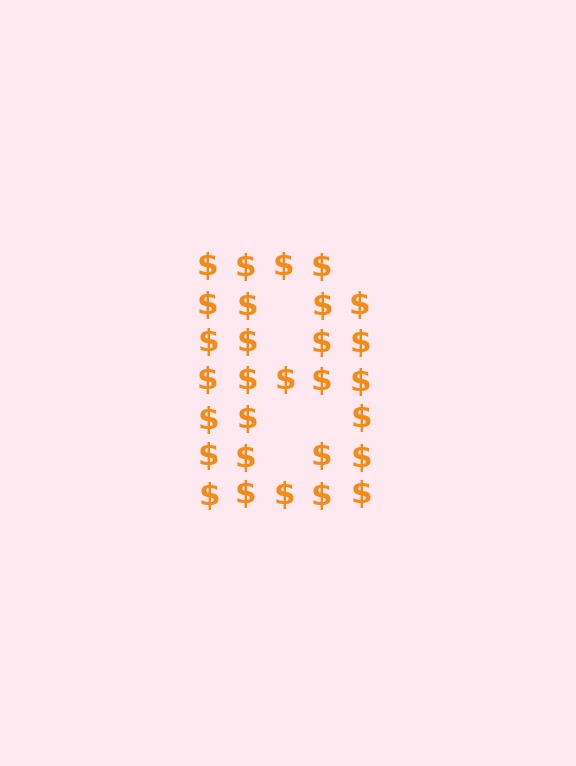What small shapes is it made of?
It is made of small dollar signs.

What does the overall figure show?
The overall figure shows the letter B.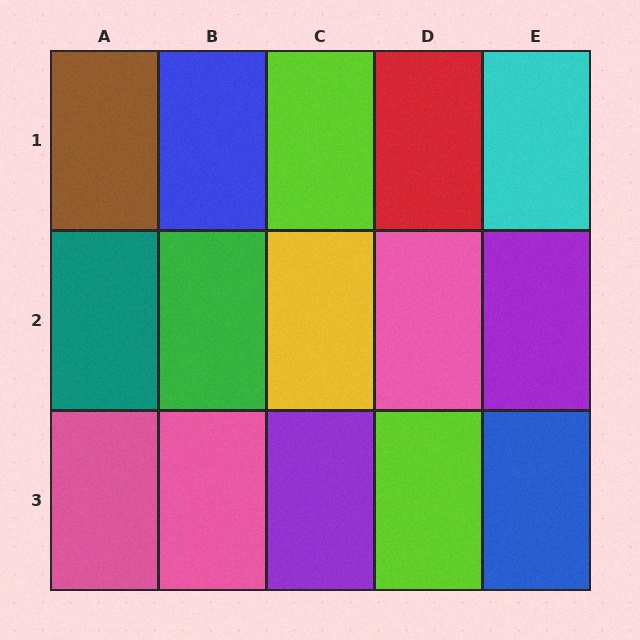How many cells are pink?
3 cells are pink.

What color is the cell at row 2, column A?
Teal.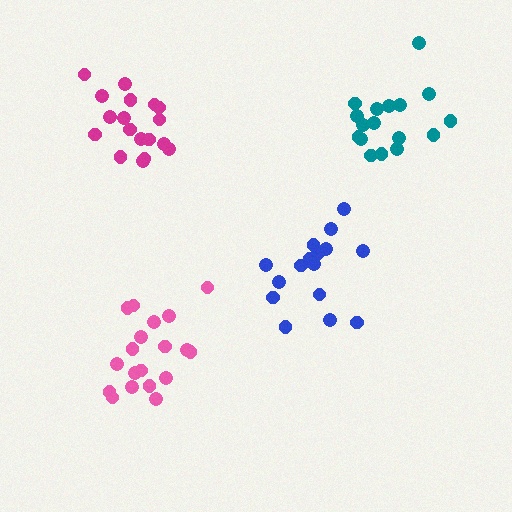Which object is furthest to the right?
The teal cluster is rightmost.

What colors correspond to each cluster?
The clusters are colored: blue, pink, teal, magenta.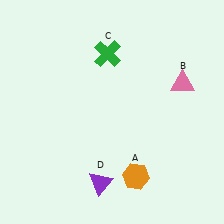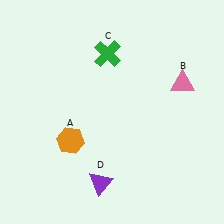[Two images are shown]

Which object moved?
The orange hexagon (A) moved left.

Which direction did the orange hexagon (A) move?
The orange hexagon (A) moved left.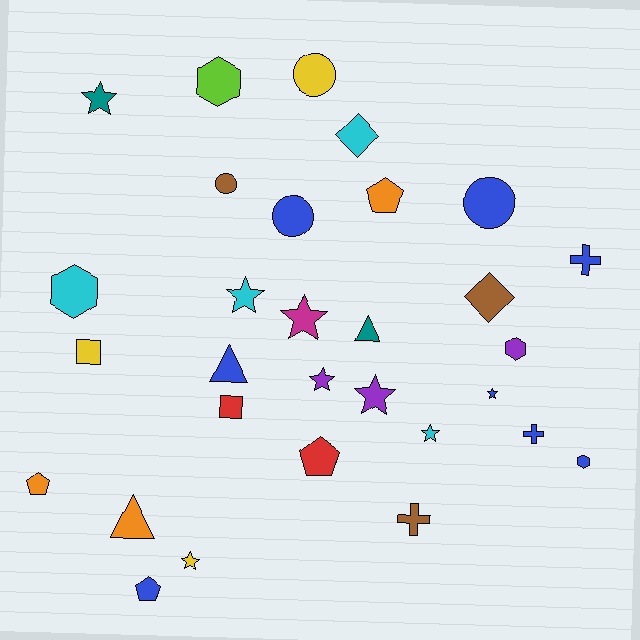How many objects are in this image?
There are 30 objects.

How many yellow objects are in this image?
There are 3 yellow objects.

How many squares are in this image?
There are 2 squares.